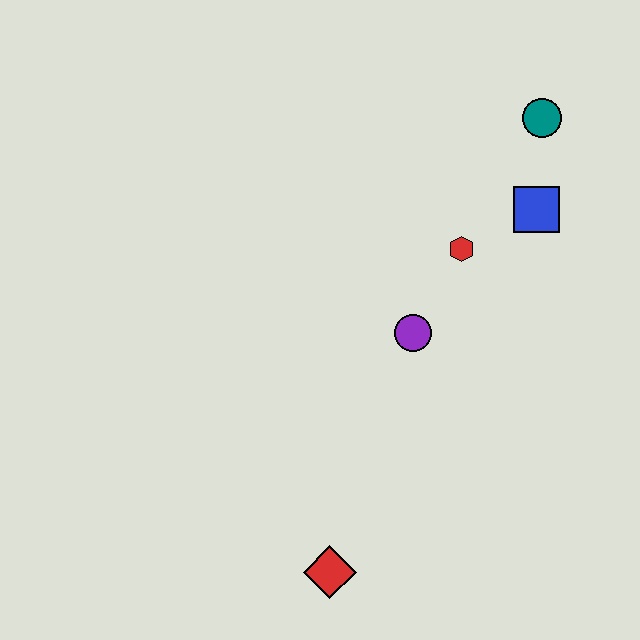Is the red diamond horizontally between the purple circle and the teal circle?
No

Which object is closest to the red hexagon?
The blue square is closest to the red hexagon.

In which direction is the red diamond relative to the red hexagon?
The red diamond is below the red hexagon.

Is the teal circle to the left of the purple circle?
No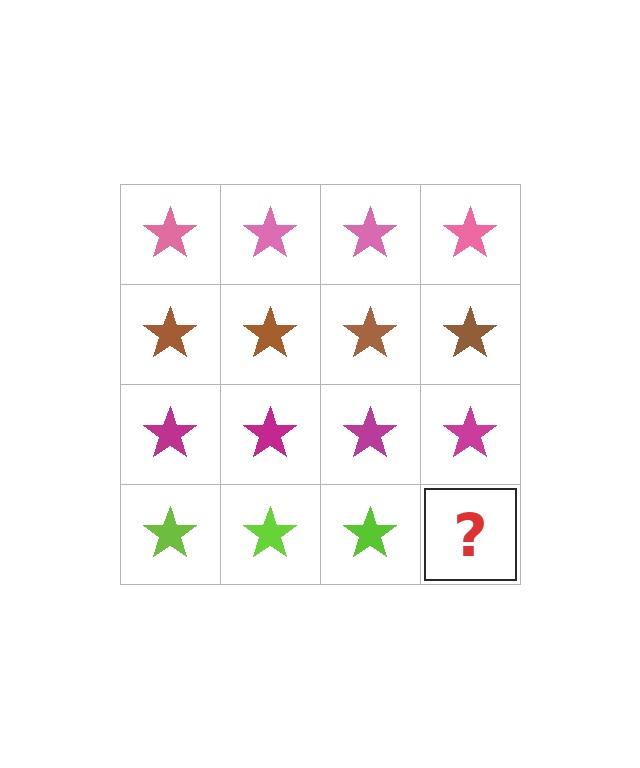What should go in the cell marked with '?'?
The missing cell should contain a lime star.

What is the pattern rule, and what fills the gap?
The rule is that each row has a consistent color. The gap should be filled with a lime star.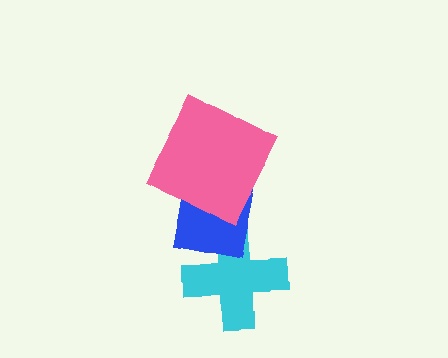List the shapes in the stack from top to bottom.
From top to bottom: the pink square, the blue square, the cyan cross.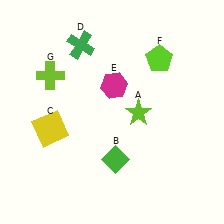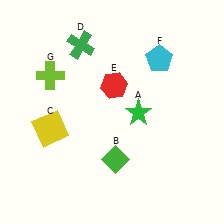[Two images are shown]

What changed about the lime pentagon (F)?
In Image 1, F is lime. In Image 2, it changed to cyan.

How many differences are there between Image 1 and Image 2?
There are 3 differences between the two images.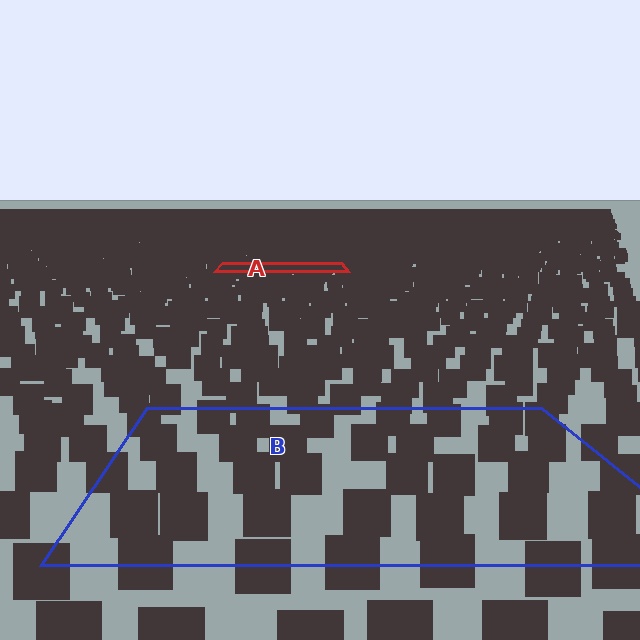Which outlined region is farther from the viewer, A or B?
Region A is farther from the viewer — the texture elements inside it appear smaller and more densely packed.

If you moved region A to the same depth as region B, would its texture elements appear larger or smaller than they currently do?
They would appear larger. At a closer depth, the same texture elements are projected at a bigger on-screen size.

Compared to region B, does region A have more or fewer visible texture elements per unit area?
Region A has more texture elements per unit area — they are packed more densely because it is farther away.